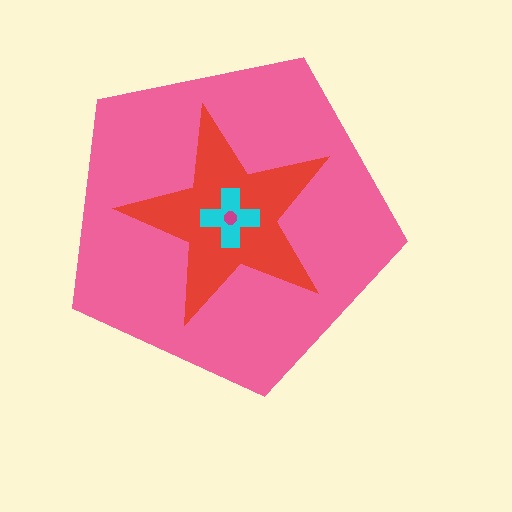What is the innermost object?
The magenta circle.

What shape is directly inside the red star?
The cyan cross.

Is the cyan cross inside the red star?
Yes.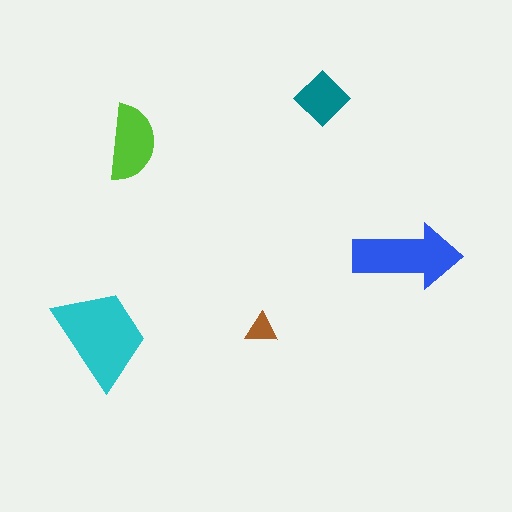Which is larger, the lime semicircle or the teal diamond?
The lime semicircle.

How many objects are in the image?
There are 5 objects in the image.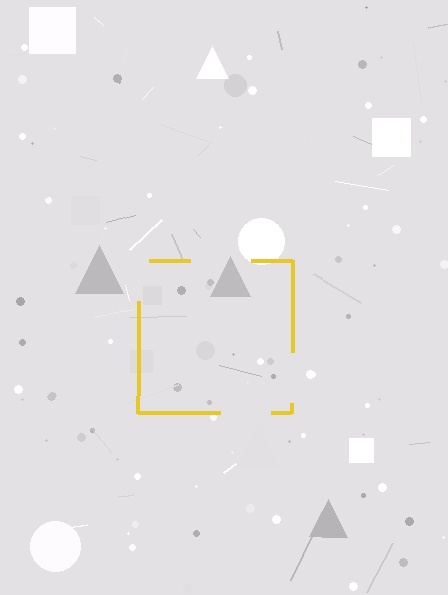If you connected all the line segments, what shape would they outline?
They would outline a square.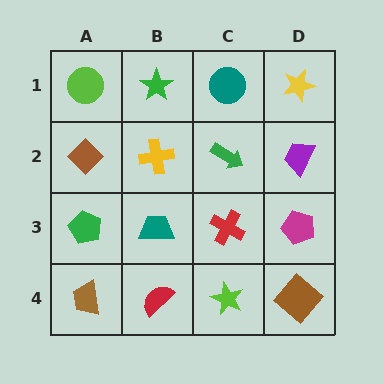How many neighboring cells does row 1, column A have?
2.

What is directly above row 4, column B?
A teal trapezoid.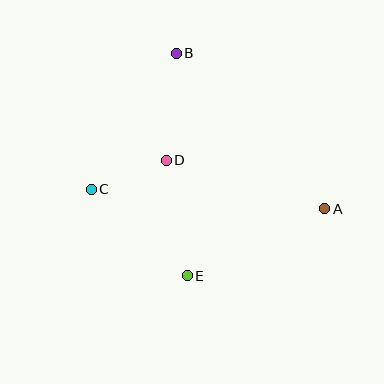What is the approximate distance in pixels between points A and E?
The distance between A and E is approximately 153 pixels.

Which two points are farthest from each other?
Points A and C are farthest from each other.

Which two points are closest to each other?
Points C and D are closest to each other.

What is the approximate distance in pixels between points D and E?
The distance between D and E is approximately 118 pixels.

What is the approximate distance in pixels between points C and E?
The distance between C and E is approximately 129 pixels.